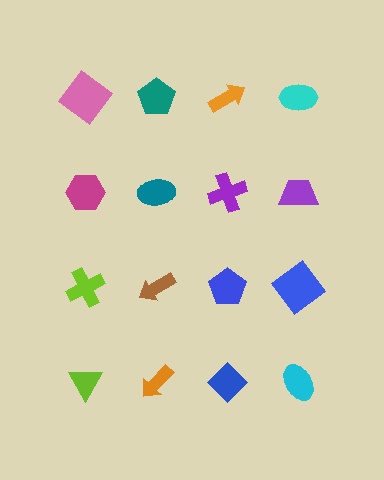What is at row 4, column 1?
A lime triangle.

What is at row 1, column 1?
A pink diamond.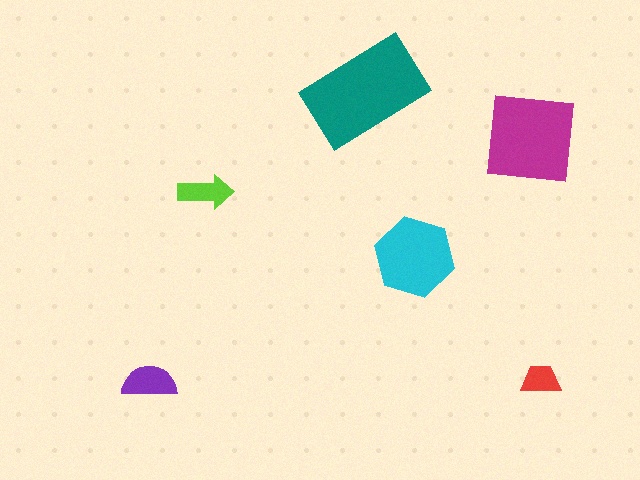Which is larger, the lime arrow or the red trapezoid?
The lime arrow.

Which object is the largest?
The teal rectangle.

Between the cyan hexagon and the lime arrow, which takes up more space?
The cyan hexagon.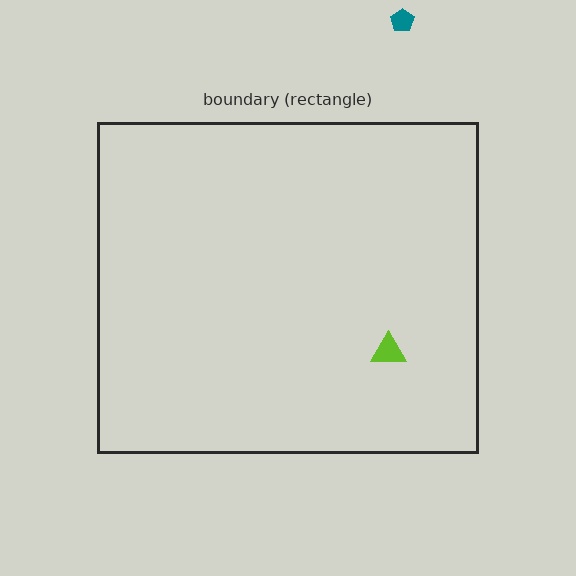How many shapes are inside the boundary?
1 inside, 1 outside.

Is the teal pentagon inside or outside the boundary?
Outside.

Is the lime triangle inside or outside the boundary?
Inside.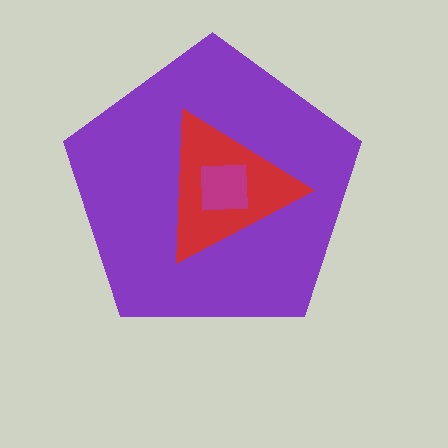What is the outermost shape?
The purple pentagon.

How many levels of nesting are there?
3.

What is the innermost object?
The magenta square.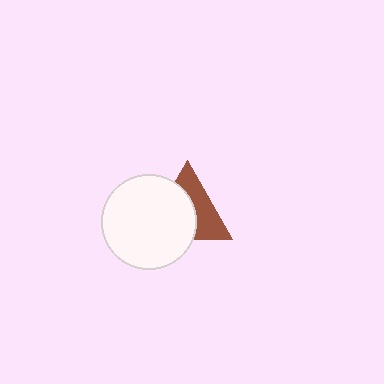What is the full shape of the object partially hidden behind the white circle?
The partially hidden object is a brown triangle.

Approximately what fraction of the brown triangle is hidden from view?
Roughly 54% of the brown triangle is hidden behind the white circle.